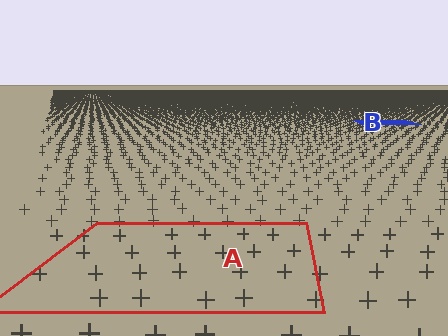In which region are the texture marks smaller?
The texture marks are smaller in region B, because it is farther away.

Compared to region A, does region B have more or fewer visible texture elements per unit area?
Region B has more texture elements per unit area — they are packed more densely because it is farther away.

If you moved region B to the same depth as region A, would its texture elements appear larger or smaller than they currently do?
They would appear larger. At a closer depth, the same texture elements are projected at a bigger on-screen size.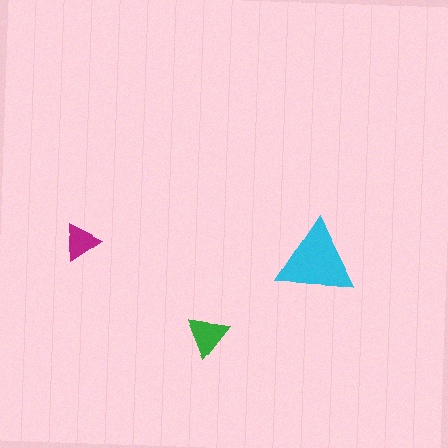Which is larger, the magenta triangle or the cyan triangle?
The cyan one.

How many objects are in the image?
There are 3 objects in the image.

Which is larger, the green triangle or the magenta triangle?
The green one.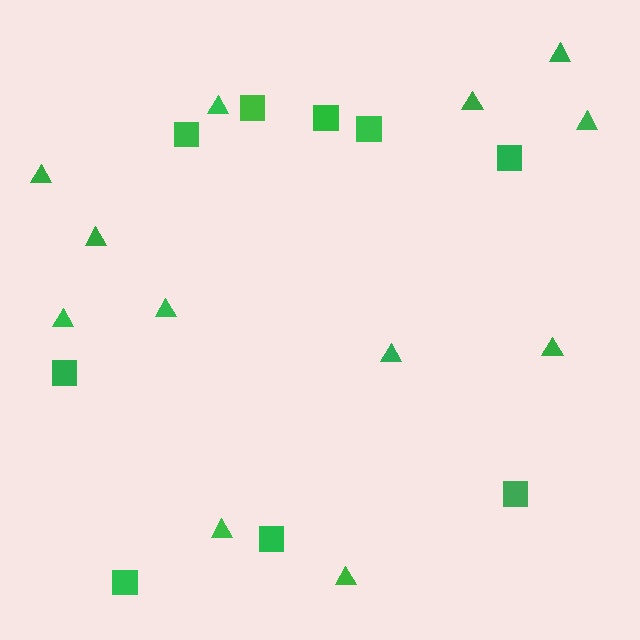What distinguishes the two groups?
There are 2 groups: one group of squares (9) and one group of triangles (12).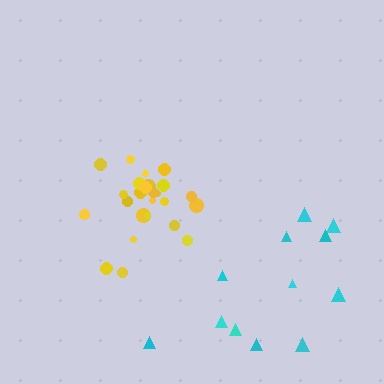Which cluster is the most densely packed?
Yellow.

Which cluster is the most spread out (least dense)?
Cyan.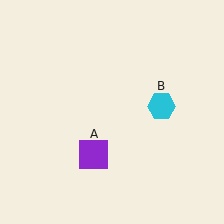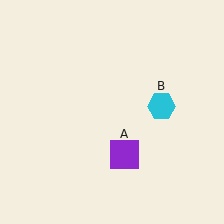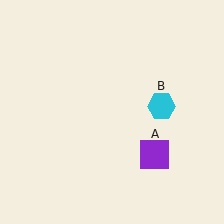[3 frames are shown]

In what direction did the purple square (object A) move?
The purple square (object A) moved right.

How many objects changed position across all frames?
1 object changed position: purple square (object A).